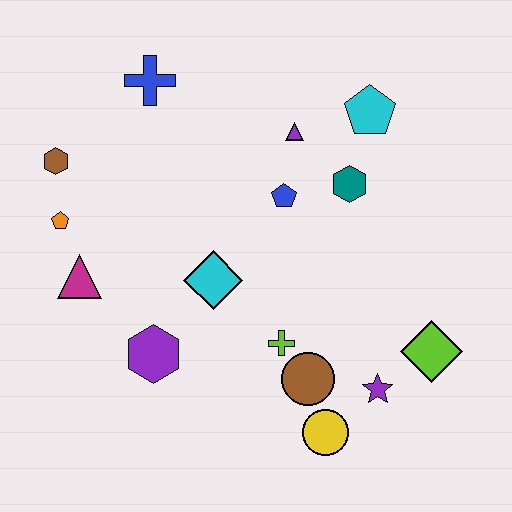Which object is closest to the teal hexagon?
The blue pentagon is closest to the teal hexagon.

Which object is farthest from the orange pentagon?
The lime diamond is farthest from the orange pentagon.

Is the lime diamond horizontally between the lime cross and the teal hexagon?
No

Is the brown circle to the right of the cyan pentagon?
No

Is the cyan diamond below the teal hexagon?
Yes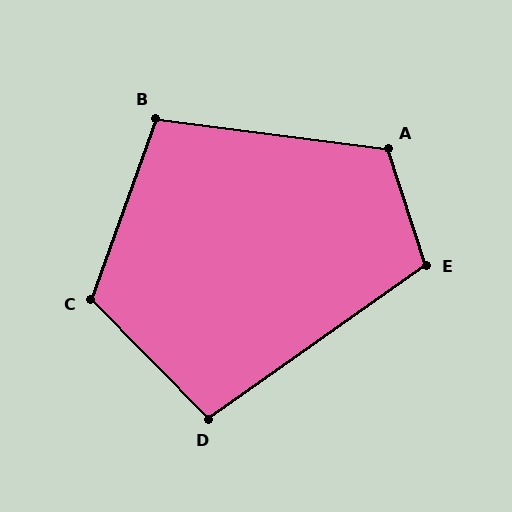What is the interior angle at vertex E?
Approximately 107 degrees (obtuse).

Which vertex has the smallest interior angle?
D, at approximately 99 degrees.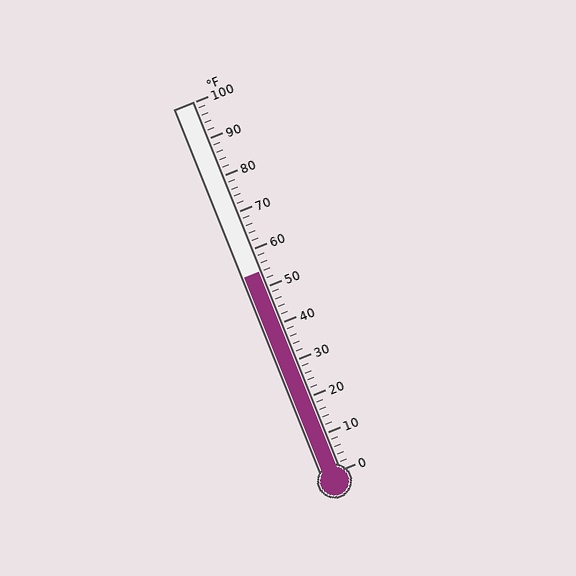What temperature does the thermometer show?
The thermometer shows approximately 54°F.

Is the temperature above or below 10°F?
The temperature is above 10°F.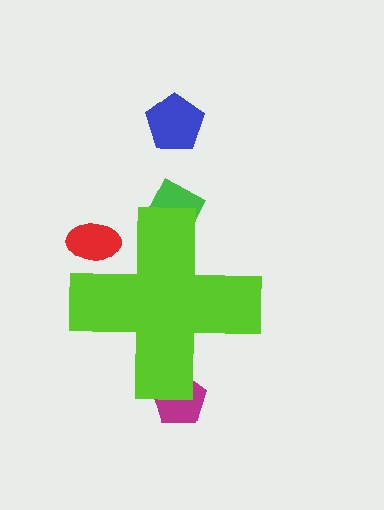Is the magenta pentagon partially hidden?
Yes, the magenta pentagon is partially hidden behind the lime cross.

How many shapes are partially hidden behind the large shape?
3 shapes are partially hidden.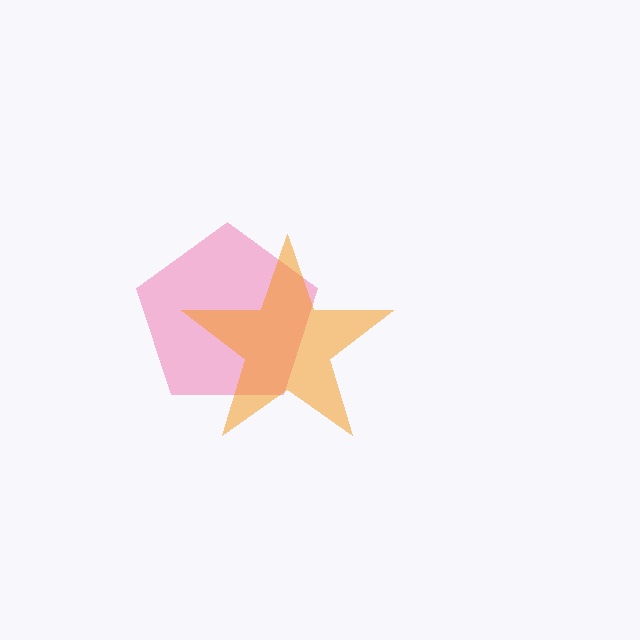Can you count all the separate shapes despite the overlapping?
Yes, there are 2 separate shapes.